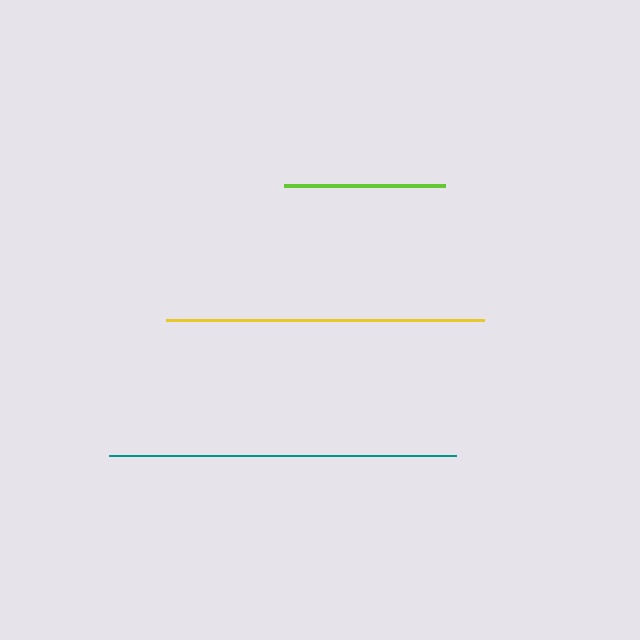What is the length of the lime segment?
The lime segment is approximately 161 pixels long.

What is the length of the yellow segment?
The yellow segment is approximately 318 pixels long.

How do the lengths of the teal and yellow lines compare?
The teal and yellow lines are approximately the same length.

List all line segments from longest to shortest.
From longest to shortest: teal, yellow, lime.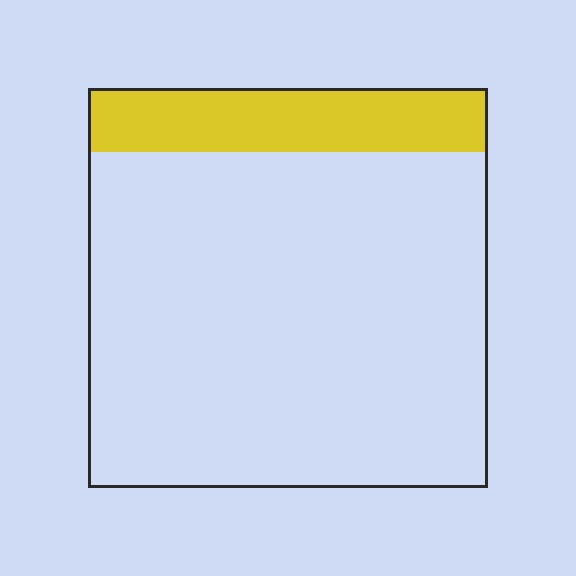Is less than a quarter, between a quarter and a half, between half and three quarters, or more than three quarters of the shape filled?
Less than a quarter.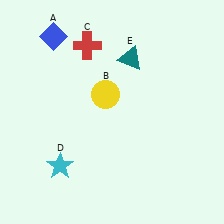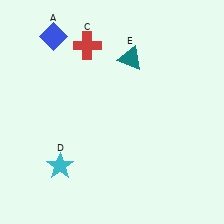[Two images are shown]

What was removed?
The yellow circle (B) was removed in Image 2.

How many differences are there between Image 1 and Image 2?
There is 1 difference between the two images.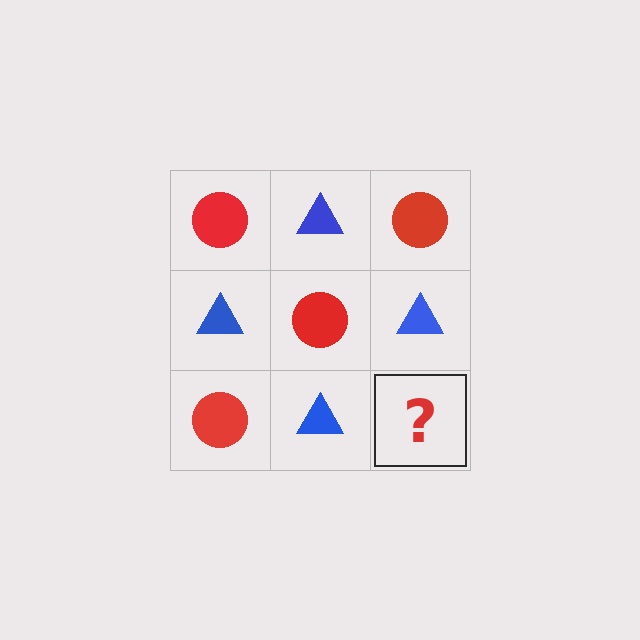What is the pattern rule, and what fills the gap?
The rule is that it alternates red circle and blue triangle in a checkerboard pattern. The gap should be filled with a red circle.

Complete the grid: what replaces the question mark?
The question mark should be replaced with a red circle.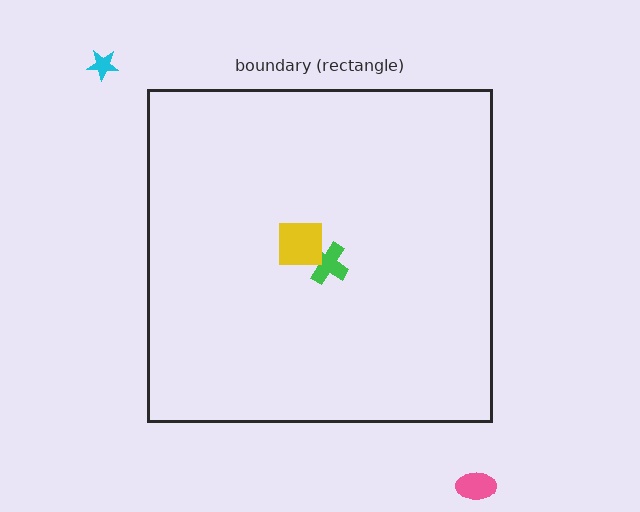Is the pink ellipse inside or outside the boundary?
Outside.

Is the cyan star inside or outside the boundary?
Outside.